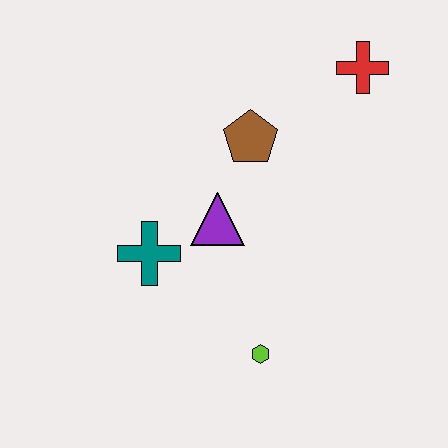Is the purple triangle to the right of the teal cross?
Yes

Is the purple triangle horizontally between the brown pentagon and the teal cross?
Yes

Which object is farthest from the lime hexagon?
The red cross is farthest from the lime hexagon.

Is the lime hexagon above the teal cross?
No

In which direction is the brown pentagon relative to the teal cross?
The brown pentagon is above the teal cross.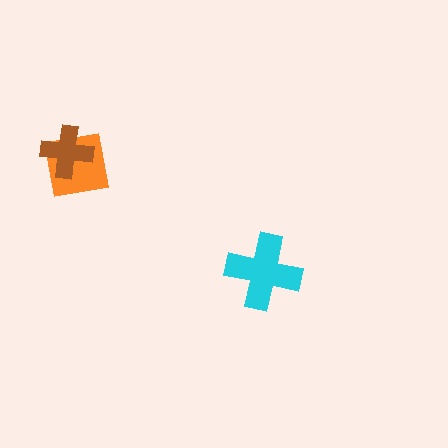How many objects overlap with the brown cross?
1 object overlaps with the brown cross.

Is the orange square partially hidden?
Yes, it is partially covered by another shape.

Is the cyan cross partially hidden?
No, no other shape covers it.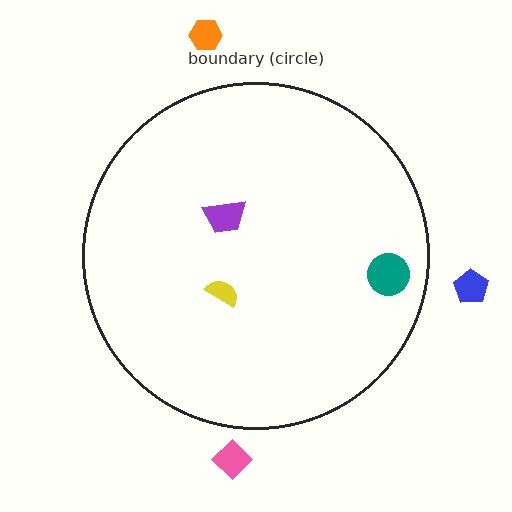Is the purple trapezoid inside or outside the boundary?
Inside.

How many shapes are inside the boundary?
3 inside, 3 outside.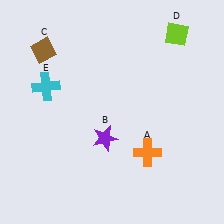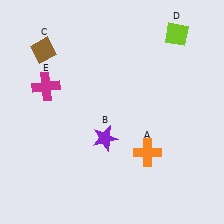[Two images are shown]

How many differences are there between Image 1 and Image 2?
There is 1 difference between the two images.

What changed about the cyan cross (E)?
In Image 1, E is cyan. In Image 2, it changed to magenta.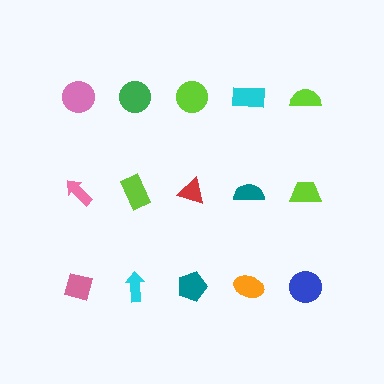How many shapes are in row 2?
5 shapes.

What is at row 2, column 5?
A lime trapezoid.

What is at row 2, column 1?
A pink arrow.